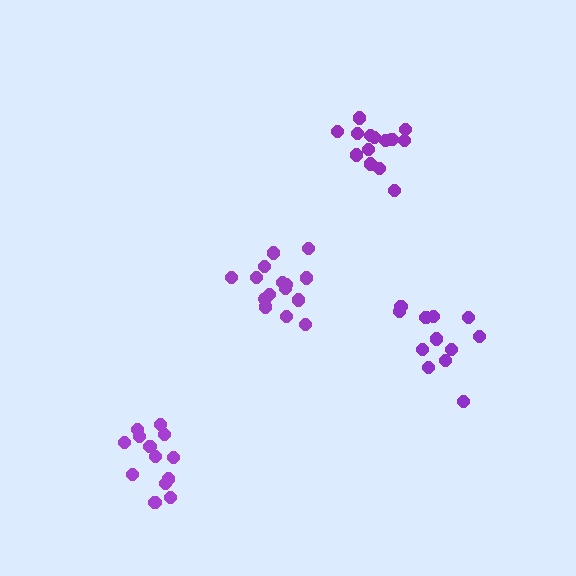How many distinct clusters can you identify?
There are 4 distinct clusters.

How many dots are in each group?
Group 1: 13 dots, Group 2: 14 dots, Group 3: 15 dots, Group 4: 12 dots (54 total).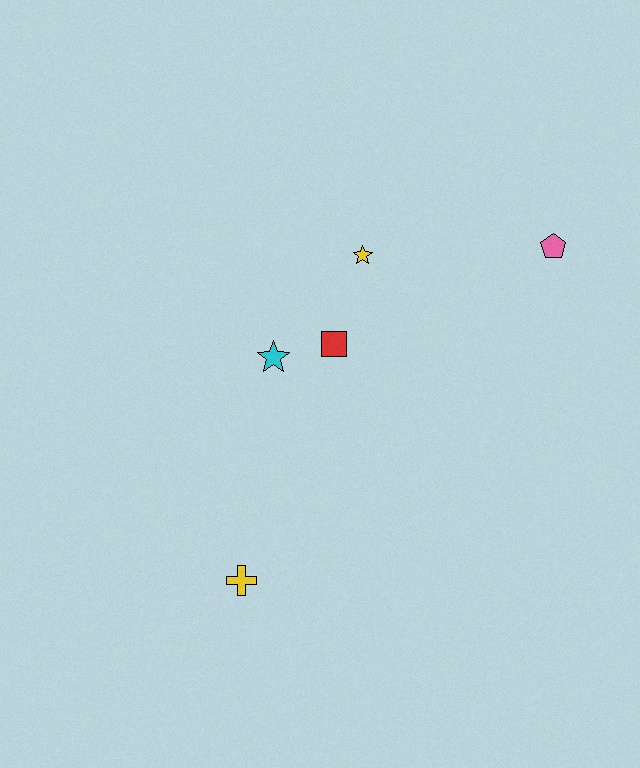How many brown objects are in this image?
There are no brown objects.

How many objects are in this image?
There are 5 objects.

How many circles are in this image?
There are no circles.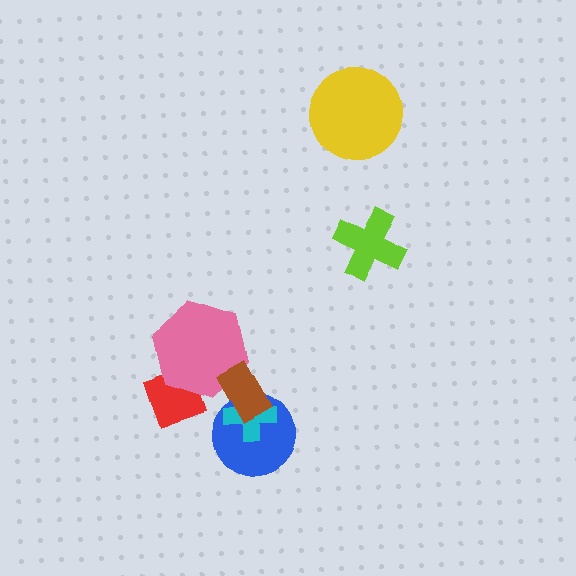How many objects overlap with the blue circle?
2 objects overlap with the blue circle.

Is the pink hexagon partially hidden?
Yes, it is partially covered by another shape.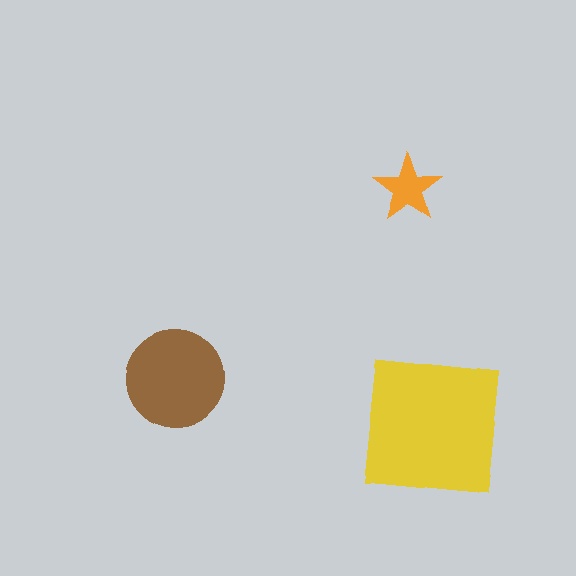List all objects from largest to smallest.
The yellow square, the brown circle, the orange star.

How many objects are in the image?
There are 3 objects in the image.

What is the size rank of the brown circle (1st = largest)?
2nd.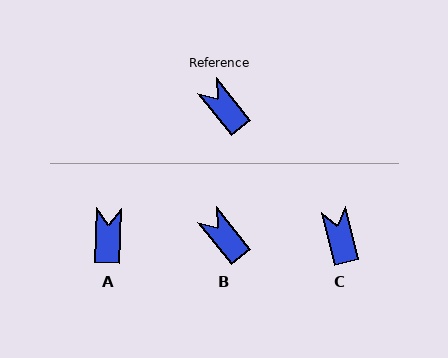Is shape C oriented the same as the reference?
No, it is off by about 25 degrees.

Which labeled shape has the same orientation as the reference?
B.